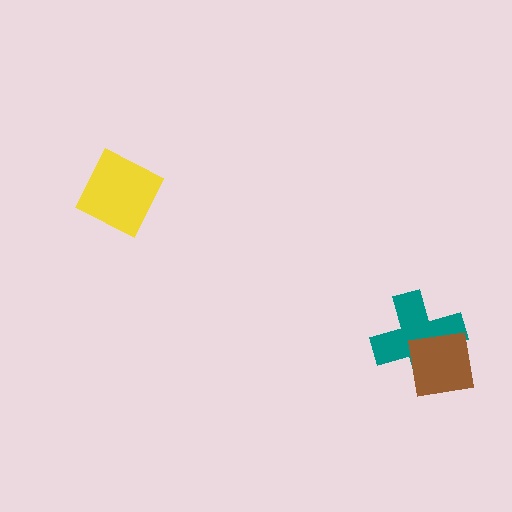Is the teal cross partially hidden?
Yes, it is partially covered by another shape.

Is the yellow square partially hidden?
No, no other shape covers it.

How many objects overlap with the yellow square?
0 objects overlap with the yellow square.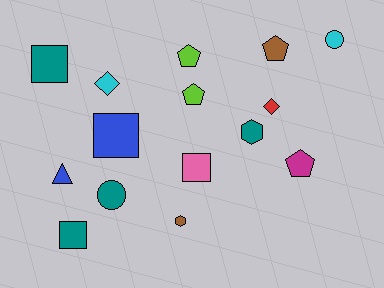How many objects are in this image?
There are 15 objects.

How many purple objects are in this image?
There are no purple objects.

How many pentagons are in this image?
There are 4 pentagons.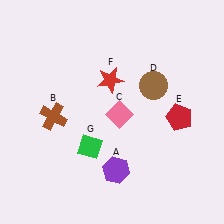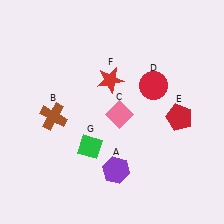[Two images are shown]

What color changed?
The circle (D) changed from brown in Image 1 to red in Image 2.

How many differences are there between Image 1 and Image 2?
There is 1 difference between the two images.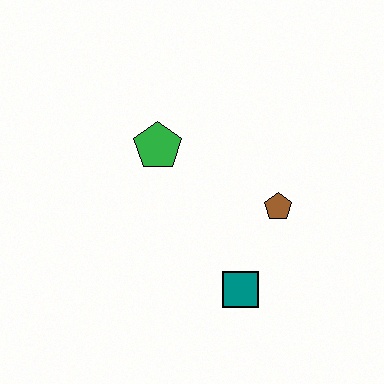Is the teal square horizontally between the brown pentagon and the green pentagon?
Yes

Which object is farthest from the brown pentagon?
The green pentagon is farthest from the brown pentagon.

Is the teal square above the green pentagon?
No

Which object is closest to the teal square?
The brown pentagon is closest to the teal square.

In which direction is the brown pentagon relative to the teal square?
The brown pentagon is above the teal square.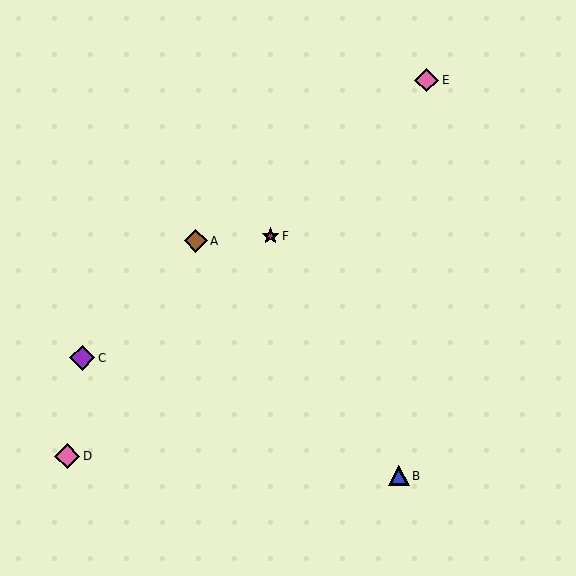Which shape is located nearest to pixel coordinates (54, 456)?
The pink diamond (labeled D) at (67, 456) is nearest to that location.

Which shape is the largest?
The pink diamond (labeled D) is the largest.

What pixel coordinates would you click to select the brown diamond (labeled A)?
Click at (196, 241) to select the brown diamond A.